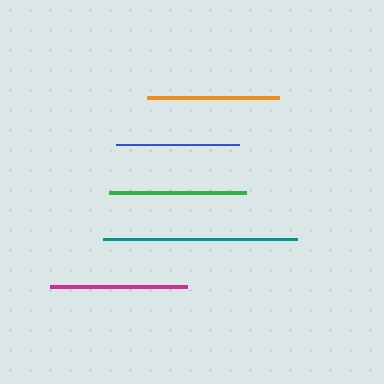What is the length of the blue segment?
The blue segment is approximately 122 pixels long.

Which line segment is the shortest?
The blue line is the shortest at approximately 122 pixels.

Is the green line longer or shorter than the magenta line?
The magenta line is longer than the green line.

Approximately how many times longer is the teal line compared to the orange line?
The teal line is approximately 1.5 times the length of the orange line.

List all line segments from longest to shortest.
From longest to shortest: teal, magenta, green, orange, blue.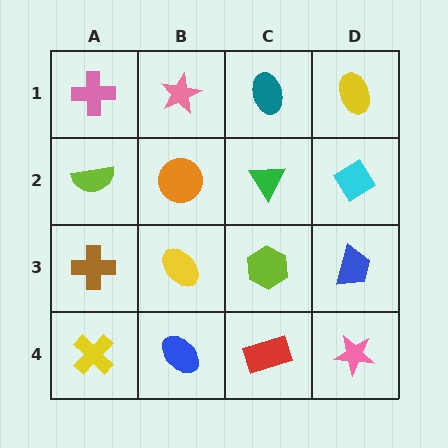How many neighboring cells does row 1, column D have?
2.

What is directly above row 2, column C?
A teal ellipse.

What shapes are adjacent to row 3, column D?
A cyan diamond (row 2, column D), a pink star (row 4, column D), a lime hexagon (row 3, column C).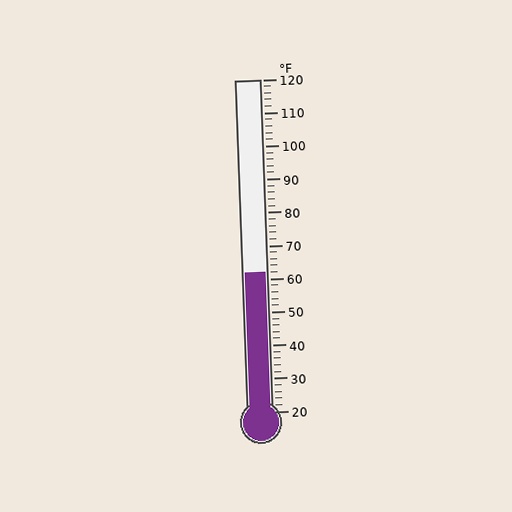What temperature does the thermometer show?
The thermometer shows approximately 62°F.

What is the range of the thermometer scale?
The thermometer scale ranges from 20°F to 120°F.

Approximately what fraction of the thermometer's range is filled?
The thermometer is filled to approximately 40% of its range.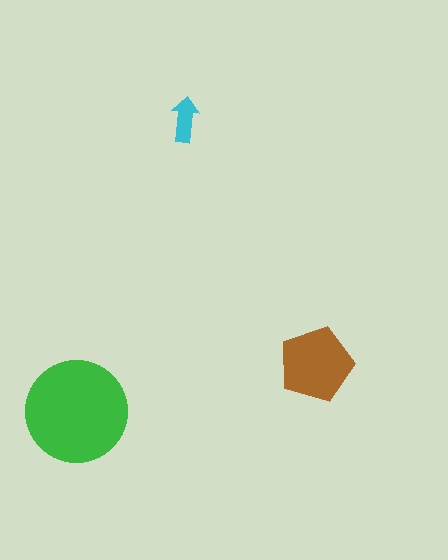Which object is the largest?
The green circle.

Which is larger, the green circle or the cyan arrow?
The green circle.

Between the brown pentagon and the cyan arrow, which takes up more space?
The brown pentagon.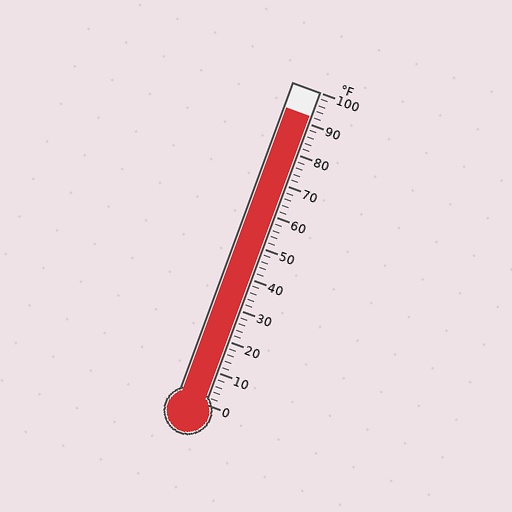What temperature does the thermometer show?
The thermometer shows approximately 92°F.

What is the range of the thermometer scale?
The thermometer scale ranges from 0°F to 100°F.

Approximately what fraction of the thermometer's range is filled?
The thermometer is filled to approximately 90% of its range.